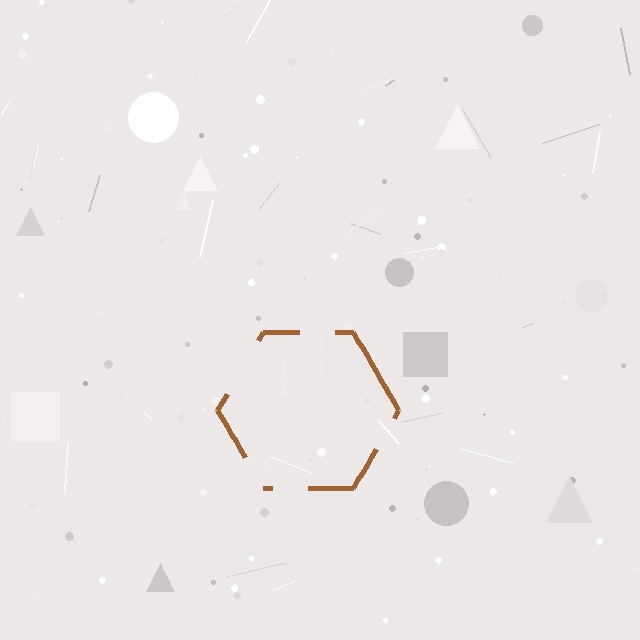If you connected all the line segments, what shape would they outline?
They would outline a hexagon.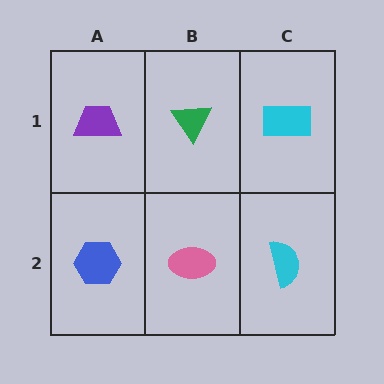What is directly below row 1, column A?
A blue hexagon.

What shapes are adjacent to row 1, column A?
A blue hexagon (row 2, column A), a green triangle (row 1, column B).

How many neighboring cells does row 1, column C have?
2.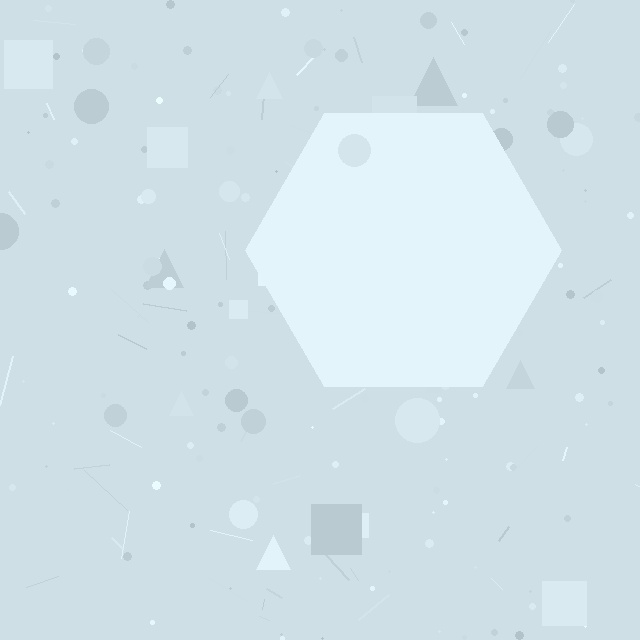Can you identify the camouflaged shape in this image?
The camouflaged shape is a hexagon.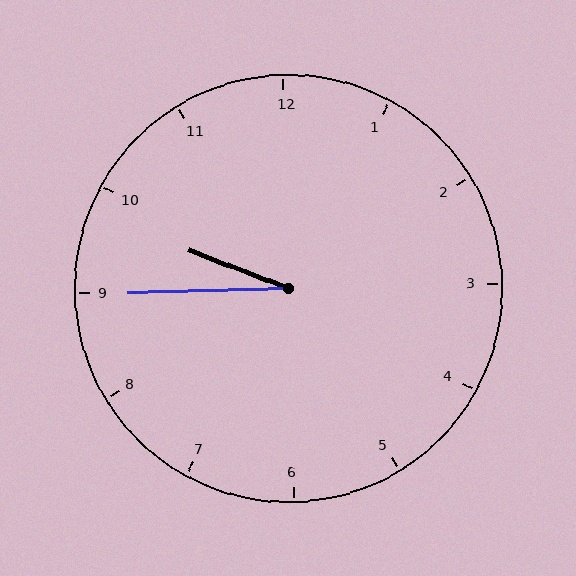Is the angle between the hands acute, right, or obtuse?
It is acute.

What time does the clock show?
9:45.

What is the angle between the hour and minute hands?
Approximately 22 degrees.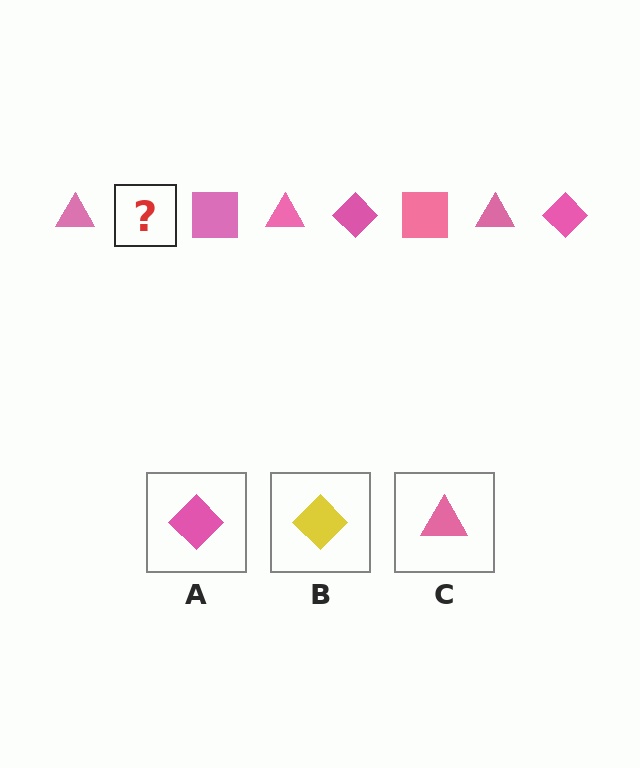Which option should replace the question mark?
Option A.